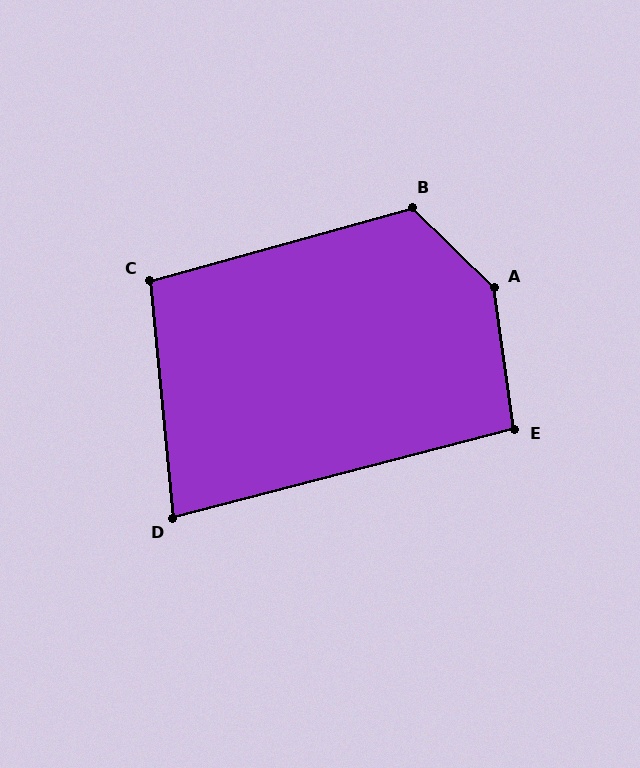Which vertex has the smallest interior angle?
D, at approximately 81 degrees.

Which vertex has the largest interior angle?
A, at approximately 142 degrees.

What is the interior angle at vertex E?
Approximately 97 degrees (obtuse).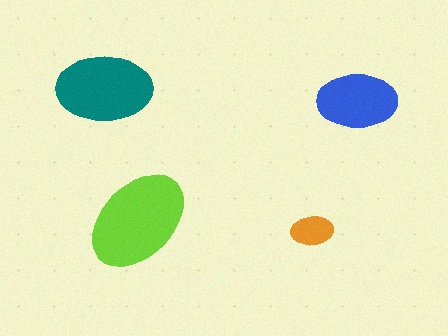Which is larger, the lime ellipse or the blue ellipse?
The lime one.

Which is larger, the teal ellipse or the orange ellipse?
The teal one.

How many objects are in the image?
There are 4 objects in the image.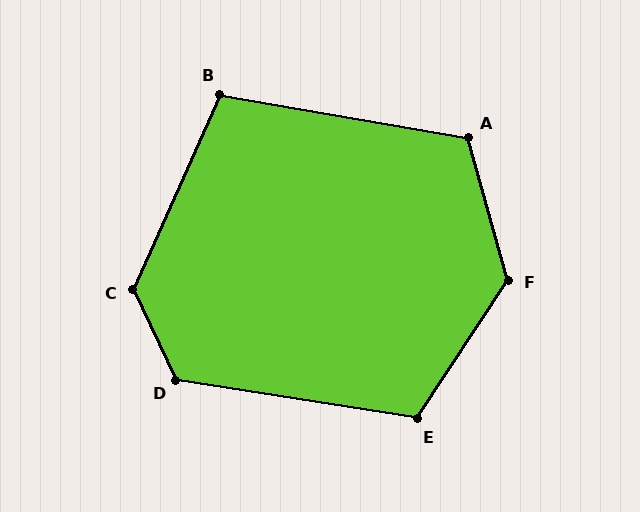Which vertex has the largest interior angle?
F, at approximately 131 degrees.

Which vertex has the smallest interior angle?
B, at approximately 104 degrees.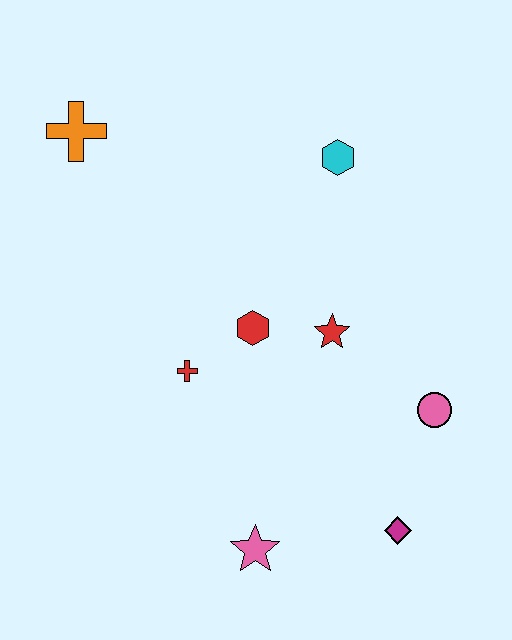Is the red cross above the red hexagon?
No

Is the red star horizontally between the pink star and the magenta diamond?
Yes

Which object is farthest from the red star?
The orange cross is farthest from the red star.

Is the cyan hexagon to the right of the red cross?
Yes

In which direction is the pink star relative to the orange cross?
The pink star is below the orange cross.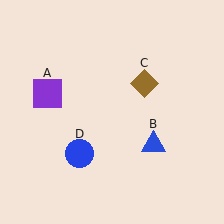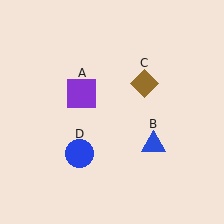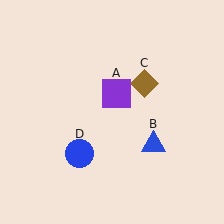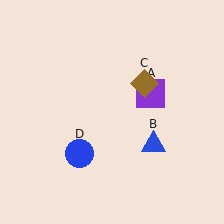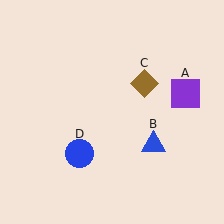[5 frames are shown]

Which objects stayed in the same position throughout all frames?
Blue triangle (object B) and brown diamond (object C) and blue circle (object D) remained stationary.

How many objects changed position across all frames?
1 object changed position: purple square (object A).